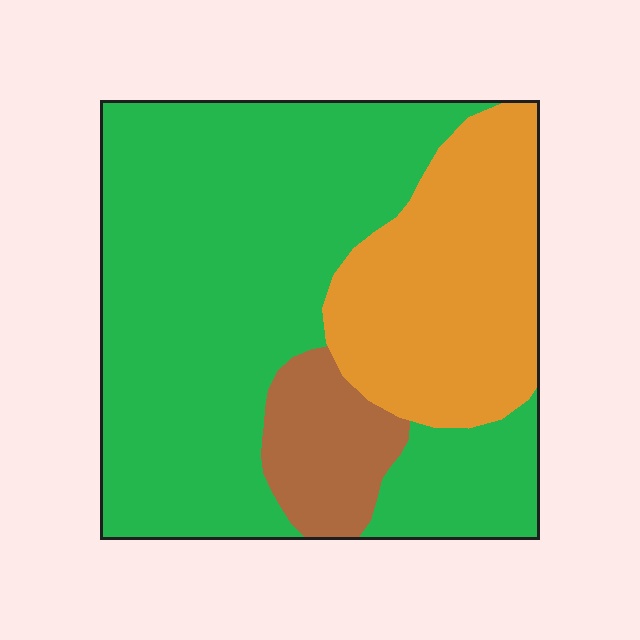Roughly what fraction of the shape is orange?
Orange takes up about one quarter (1/4) of the shape.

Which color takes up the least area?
Brown, at roughly 10%.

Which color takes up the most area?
Green, at roughly 65%.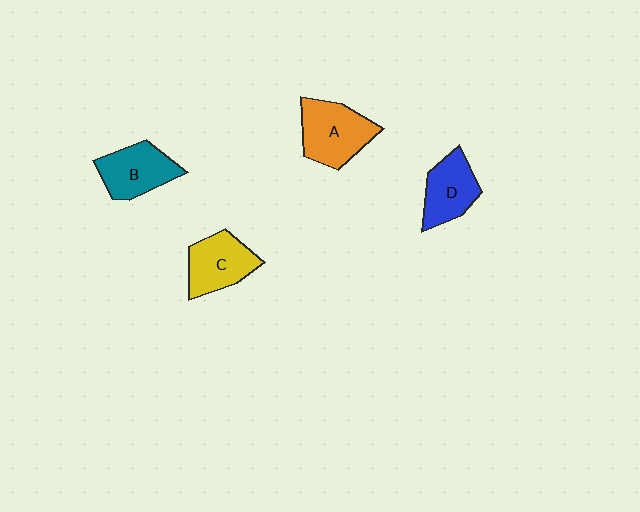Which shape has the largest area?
Shape A (orange).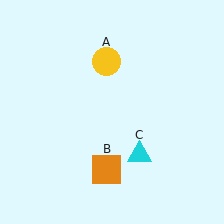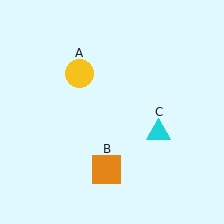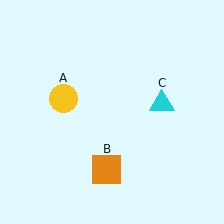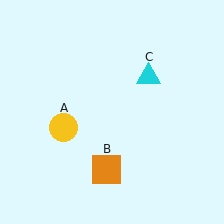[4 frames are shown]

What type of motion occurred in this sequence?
The yellow circle (object A), cyan triangle (object C) rotated counterclockwise around the center of the scene.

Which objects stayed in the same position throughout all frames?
Orange square (object B) remained stationary.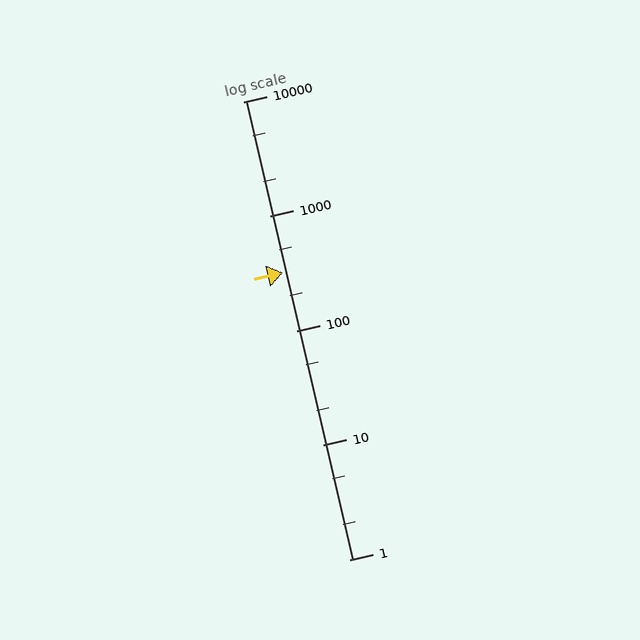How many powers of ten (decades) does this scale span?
The scale spans 4 decades, from 1 to 10000.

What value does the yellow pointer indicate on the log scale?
The pointer indicates approximately 320.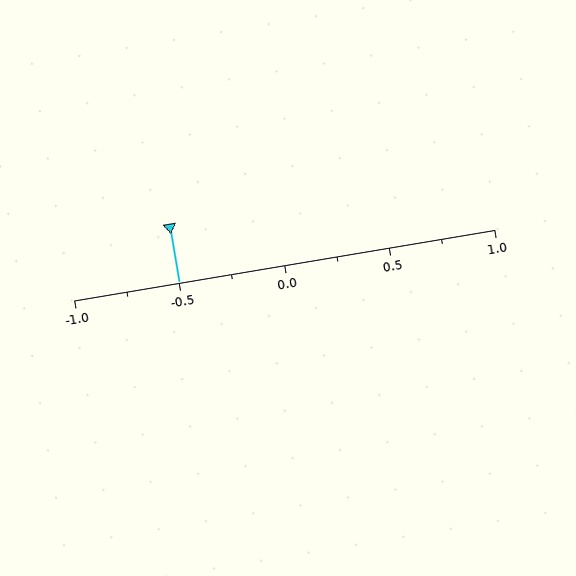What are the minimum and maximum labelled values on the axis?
The axis runs from -1.0 to 1.0.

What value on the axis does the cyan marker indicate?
The marker indicates approximately -0.5.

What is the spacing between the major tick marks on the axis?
The major ticks are spaced 0.5 apart.